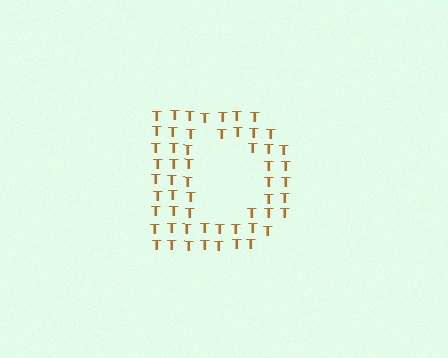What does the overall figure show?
The overall figure shows the letter D.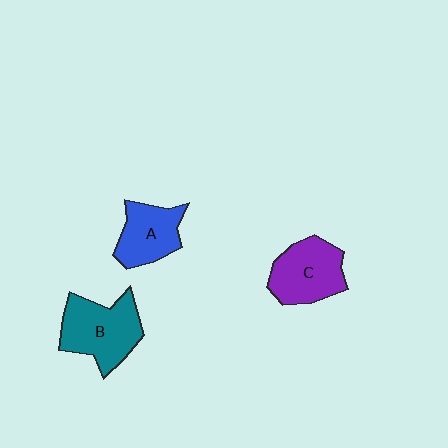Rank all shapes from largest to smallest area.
From largest to smallest: B (teal), C (purple), A (blue).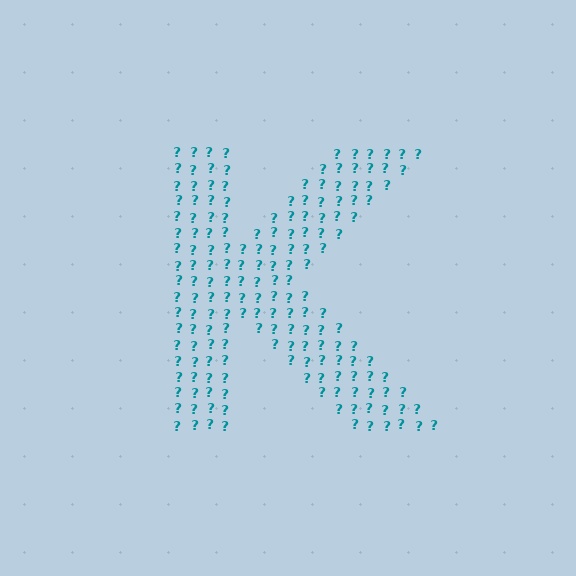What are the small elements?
The small elements are question marks.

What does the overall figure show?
The overall figure shows the letter K.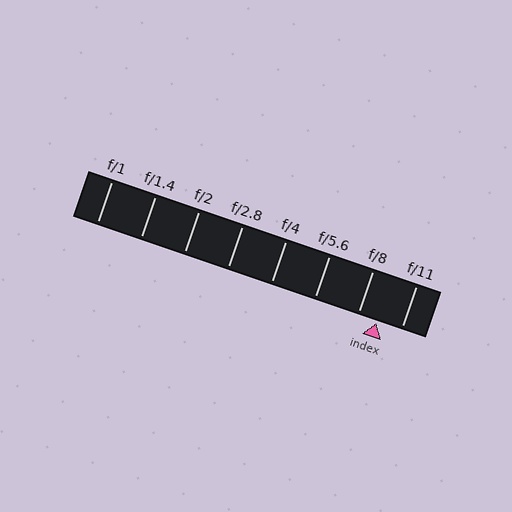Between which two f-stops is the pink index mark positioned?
The index mark is between f/8 and f/11.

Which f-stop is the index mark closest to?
The index mark is closest to f/8.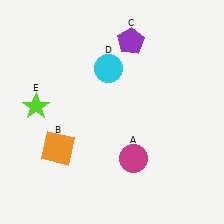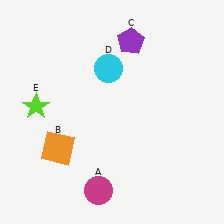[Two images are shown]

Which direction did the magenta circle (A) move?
The magenta circle (A) moved left.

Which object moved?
The magenta circle (A) moved left.